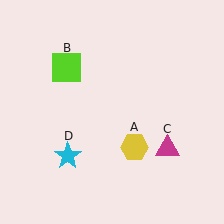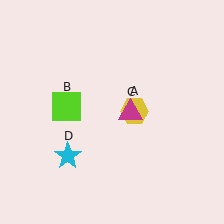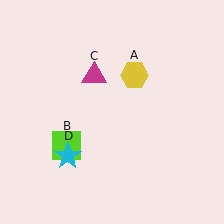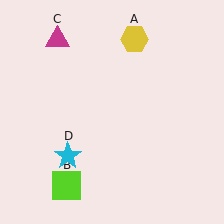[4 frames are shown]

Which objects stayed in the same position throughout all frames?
Cyan star (object D) remained stationary.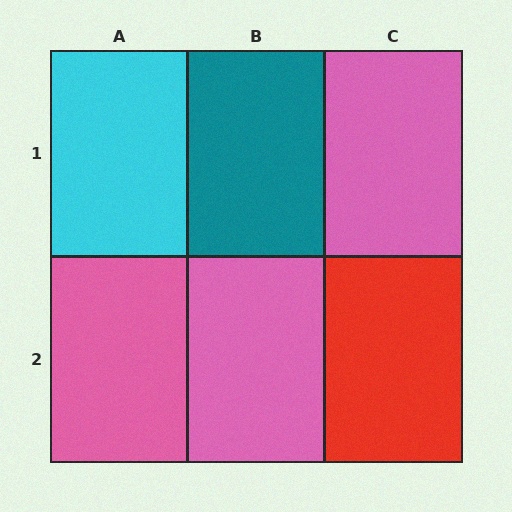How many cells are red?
1 cell is red.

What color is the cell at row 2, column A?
Pink.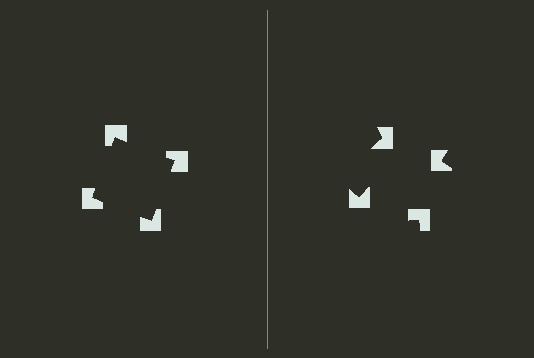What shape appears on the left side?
An illusory square.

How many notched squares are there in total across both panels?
8 — 4 on each side.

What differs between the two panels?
The notched squares are positioned identically on both sides; only the wedge orientations differ. On the left they align to a square; on the right they are misaligned.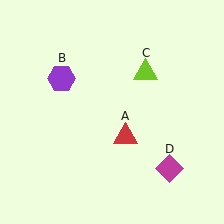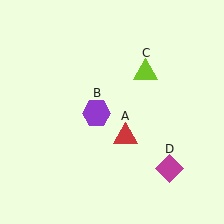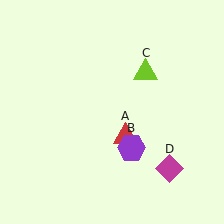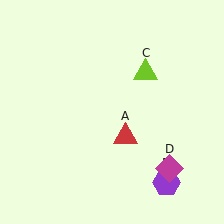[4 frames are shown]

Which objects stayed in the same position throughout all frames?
Red triangle (object A) and lime triangle (object C) and magenta diamond (object D) remained stationary.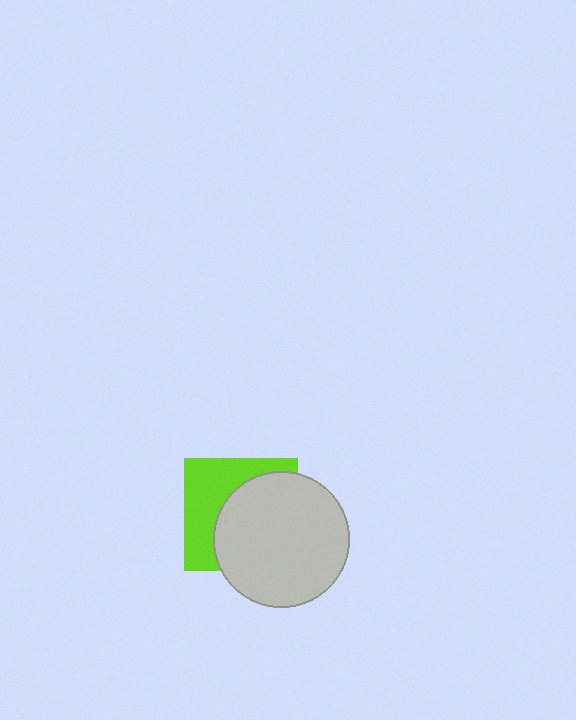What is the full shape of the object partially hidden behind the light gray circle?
The partially hidden object is a lime square.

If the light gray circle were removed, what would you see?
You would see the complete lime square.